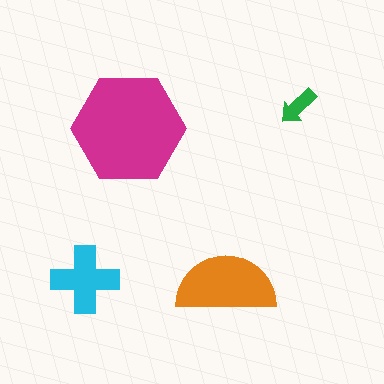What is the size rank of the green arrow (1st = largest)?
4th.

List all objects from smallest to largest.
The green arrow, the cyan cross, the orange semicircle, the magenta hexagon.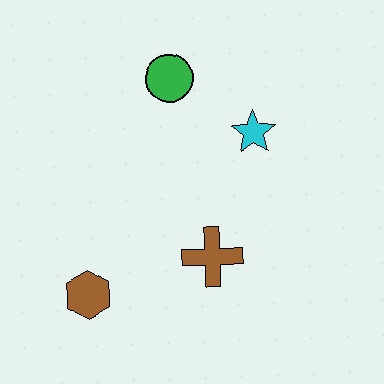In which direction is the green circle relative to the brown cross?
The green circle is above the brown cross.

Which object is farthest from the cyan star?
The brown hexagon is farthest from the cyan star.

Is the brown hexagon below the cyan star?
Yes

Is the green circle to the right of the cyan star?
No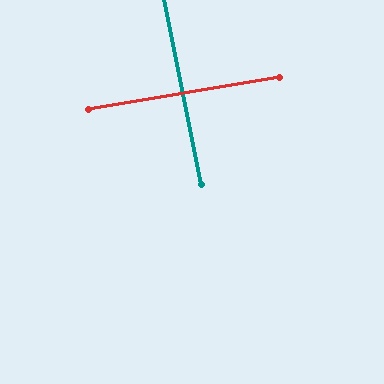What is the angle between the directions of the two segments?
Approximately 89 degrees.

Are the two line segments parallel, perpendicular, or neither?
Perpendicular — they meet at approximately 89°.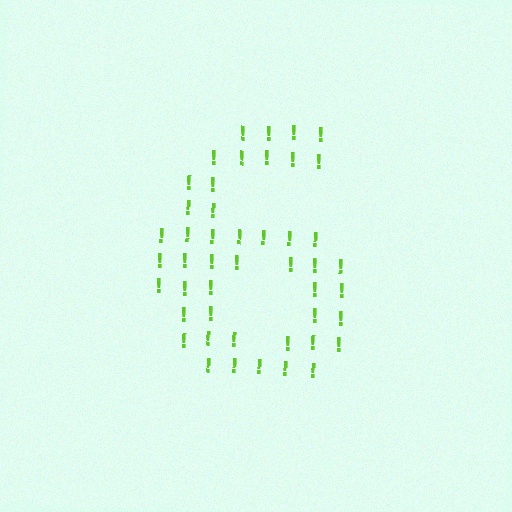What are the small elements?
The small elements are exclamation marks.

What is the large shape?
The large shape is the digit 6.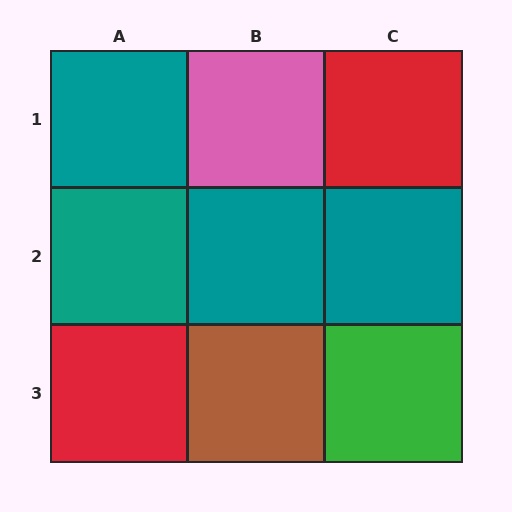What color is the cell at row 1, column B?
Pink.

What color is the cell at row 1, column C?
Red.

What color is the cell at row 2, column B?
Teal.